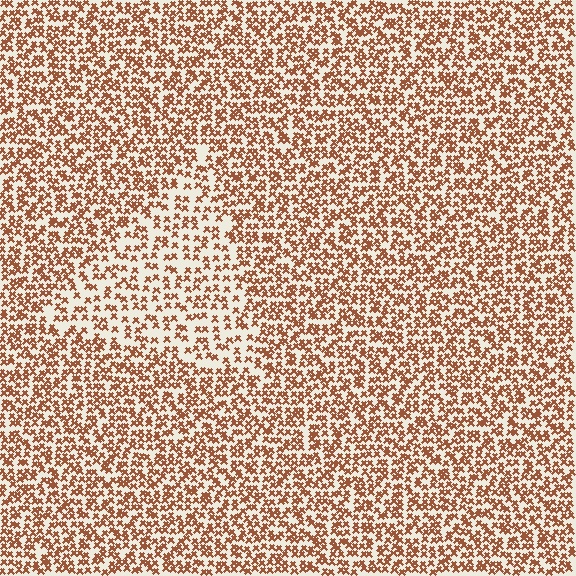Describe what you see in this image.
The image contains small brown elements arranged at two different densities. A triangle-shaped region is visible where the elements are less densely packed than the surrounding area.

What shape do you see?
I see a triangle.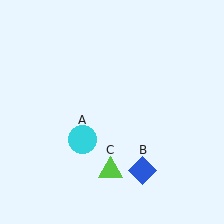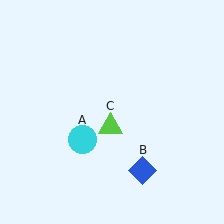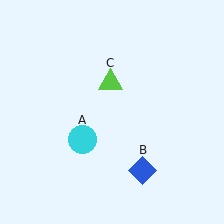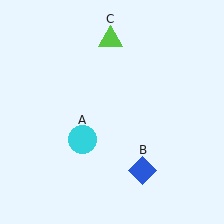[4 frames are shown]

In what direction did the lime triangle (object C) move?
The lime triangle (object C) moved up.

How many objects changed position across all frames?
1 object changed position: lime triangle (object C).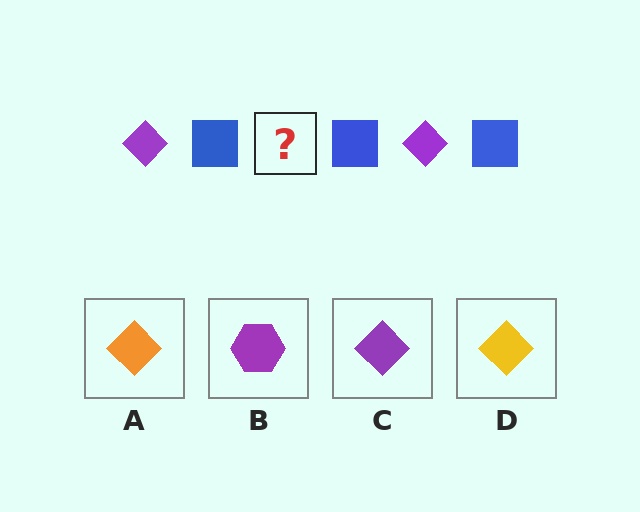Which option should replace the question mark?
Option C.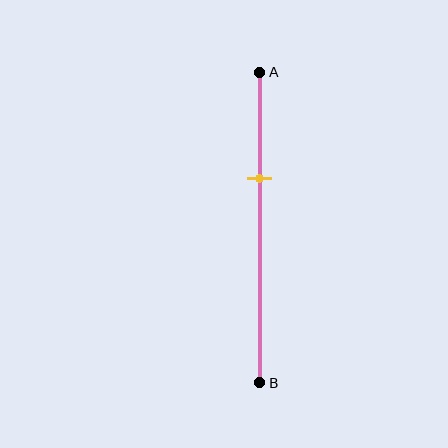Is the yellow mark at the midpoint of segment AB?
No, the mark is at about 35% from A, not at the 50% midpoint.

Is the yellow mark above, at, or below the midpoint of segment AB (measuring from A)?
The yellow mark is above the midpoint of segment AB.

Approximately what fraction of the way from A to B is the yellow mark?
The yellow mark is approximately 35% of the way from A to B.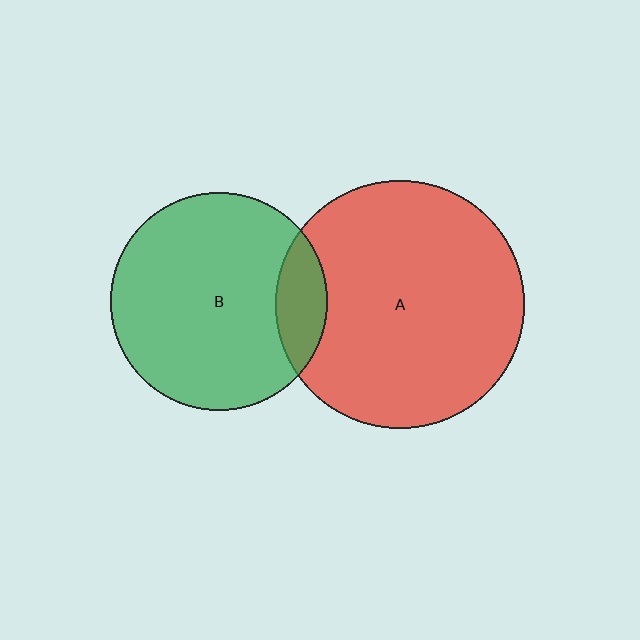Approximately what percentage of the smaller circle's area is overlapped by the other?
Approximately 15%.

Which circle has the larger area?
Circle A (red).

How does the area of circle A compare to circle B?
Approximately 1.3 times.